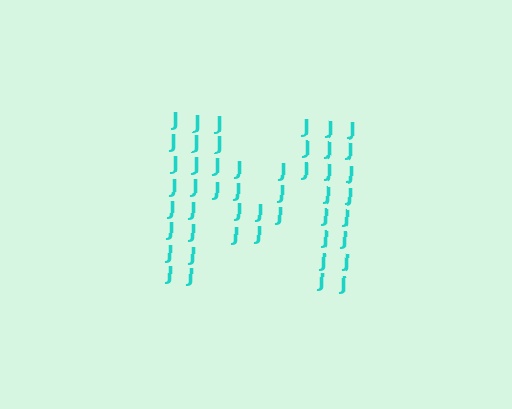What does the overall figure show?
The overall figure shows the letter M.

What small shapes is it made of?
It is made of small letter J's.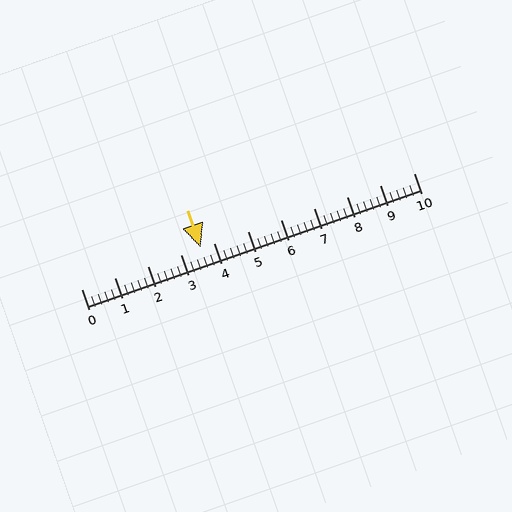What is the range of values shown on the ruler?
The ruler shows values from 0 to 10.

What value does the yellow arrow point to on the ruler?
The yellow arrow points to approximately 3.6.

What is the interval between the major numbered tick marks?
The major tick marks are spaced 1 units apart.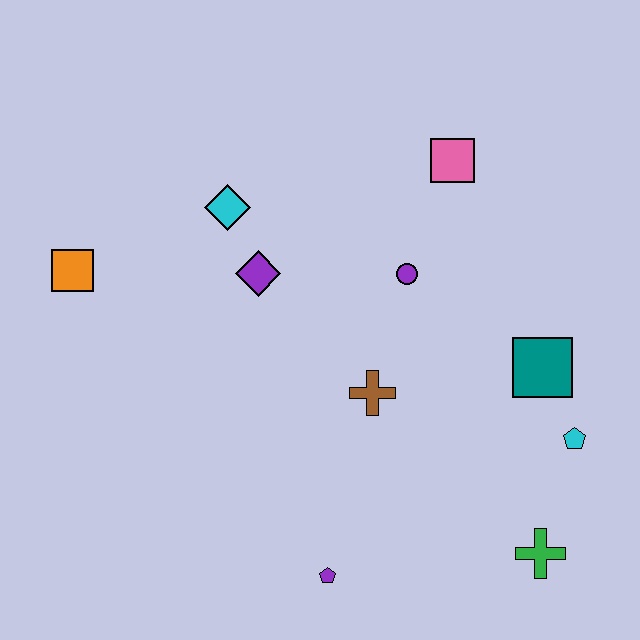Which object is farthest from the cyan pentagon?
The orange square is farthest from the cyan pentagon.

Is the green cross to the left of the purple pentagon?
No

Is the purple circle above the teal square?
Yes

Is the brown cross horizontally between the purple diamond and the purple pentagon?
No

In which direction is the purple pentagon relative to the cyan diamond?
The purple pentagon is below the cyan diamond.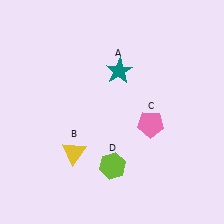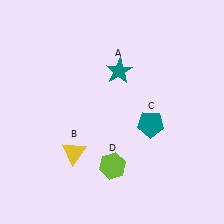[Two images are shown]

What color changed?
The pentagon (C) changed from pink in Image 1 to teal in Image 2.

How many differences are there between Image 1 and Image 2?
There is 1 difference between the two images.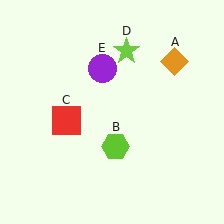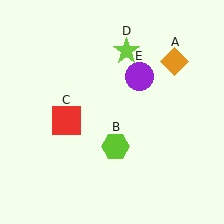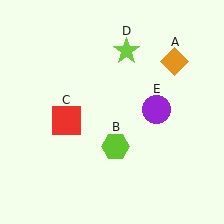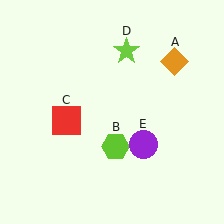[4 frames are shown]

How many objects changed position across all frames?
1 object changed position: purple circle (object E).